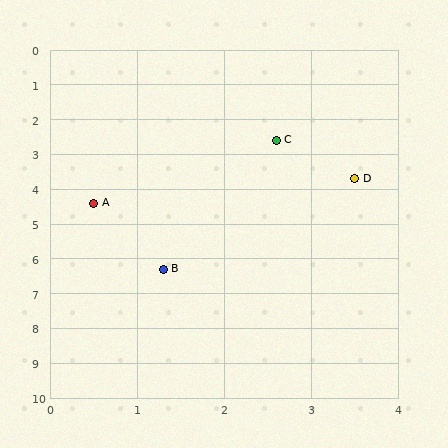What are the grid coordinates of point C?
Point C is at approximately (2.6, 2.6).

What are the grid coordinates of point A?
Point A is at approximately (0.5, 4.4).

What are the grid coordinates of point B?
Point B is at approximately (1.3, 6.3).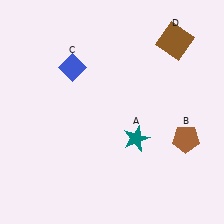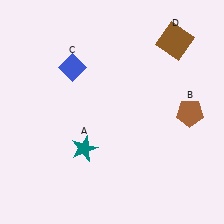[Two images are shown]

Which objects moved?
The objects that moved are: the teal star (A), the brown pentagon (B).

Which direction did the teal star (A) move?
The teal star (A) moved left.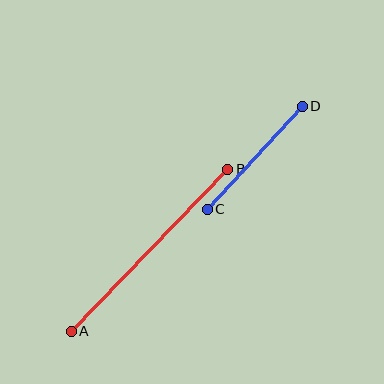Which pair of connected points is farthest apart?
Points A and B are farthest apart.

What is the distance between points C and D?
The distance is approximately 140 pixels.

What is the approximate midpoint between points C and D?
The midpoint is at approximately (255, 158) pixels.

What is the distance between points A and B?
The distance is approximately 225 pixels.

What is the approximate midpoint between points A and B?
The midpoint is at approximately (149, 250) pixels.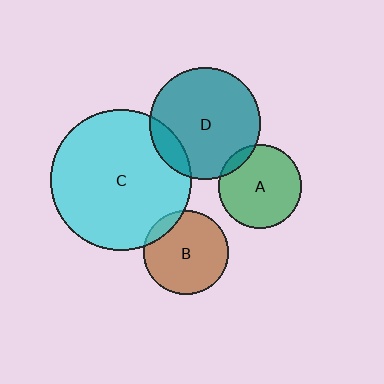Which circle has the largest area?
Circle C (cyan).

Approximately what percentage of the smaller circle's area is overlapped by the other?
Approximately 10%.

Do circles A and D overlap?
Yes.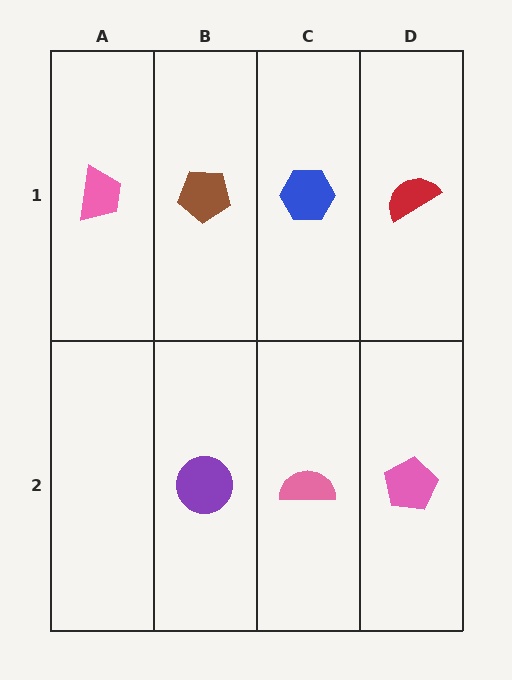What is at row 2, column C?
A pink semicircle.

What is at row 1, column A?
A pink trapezoid.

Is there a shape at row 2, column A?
No, that cell is empty.